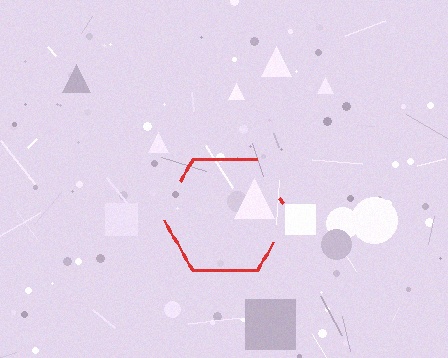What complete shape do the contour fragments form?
The contour fragments form a hexagon.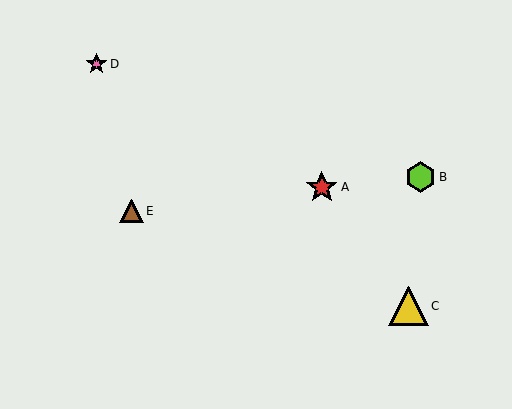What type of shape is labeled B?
Shape B is a lime hexagon.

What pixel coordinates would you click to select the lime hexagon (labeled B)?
Click at (420, 177) to select the lime hexagon B.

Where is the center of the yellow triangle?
The center of the yellow triangle is at (409, 306).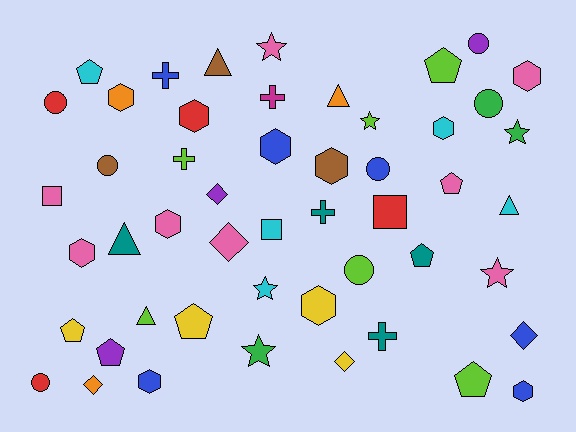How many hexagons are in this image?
There are 11 hexagons.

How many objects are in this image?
There are 50 objects.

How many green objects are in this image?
There are 3 green objects.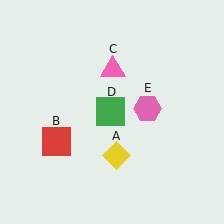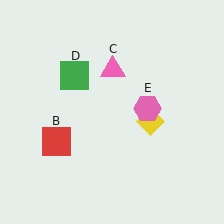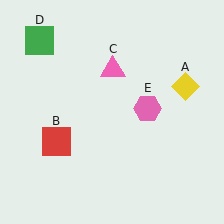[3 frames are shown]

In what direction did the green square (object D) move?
The green square (object D) moved up and to the left.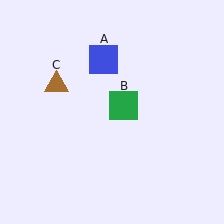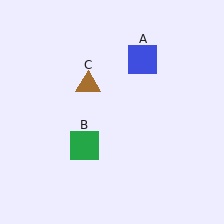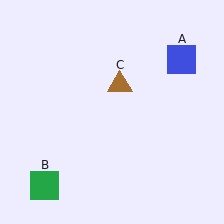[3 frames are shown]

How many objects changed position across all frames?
3 objects changed position: blue square (object A), green square (object B), brown triangle (object C).